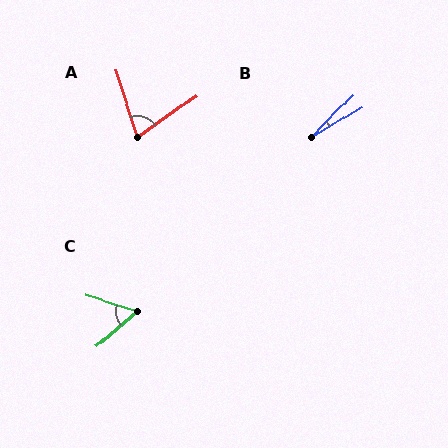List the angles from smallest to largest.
B (15°), C (57°), A (73°).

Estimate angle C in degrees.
Approximately 57 degrees.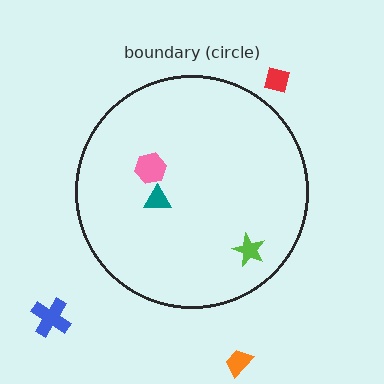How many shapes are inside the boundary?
3 inside, 3 outside.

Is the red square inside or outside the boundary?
Outside.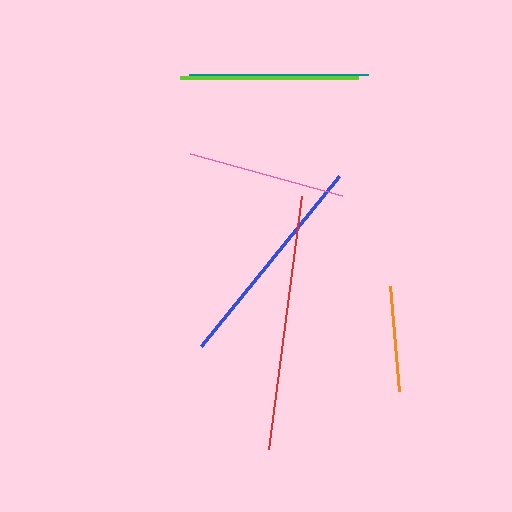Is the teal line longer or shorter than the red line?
The red line is longer than the teal line.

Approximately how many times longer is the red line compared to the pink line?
The red line is approximately 1.6 times the length of the pink line.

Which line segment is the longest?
The red line is the longest at approximately 255 pixels.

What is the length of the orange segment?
The orange segment is approximately 106 pixels long.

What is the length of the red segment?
The red segment is approximately 255 pixels long.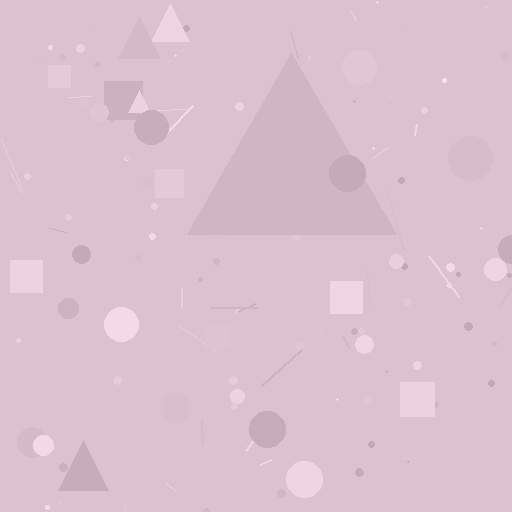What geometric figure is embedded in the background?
A triangle is embedded in the background.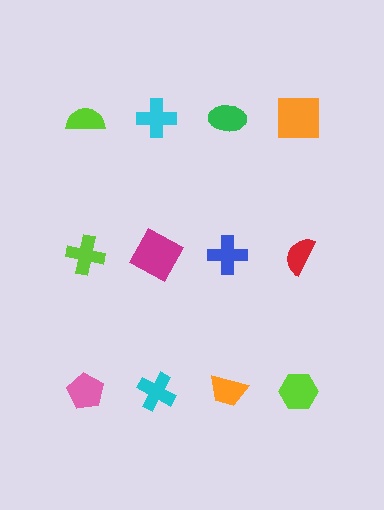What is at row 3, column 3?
An orange trapezoid.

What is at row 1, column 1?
A lime semicircle.